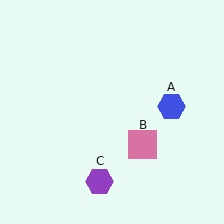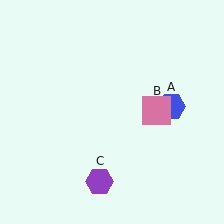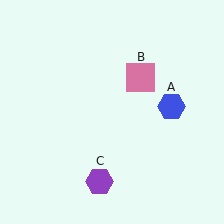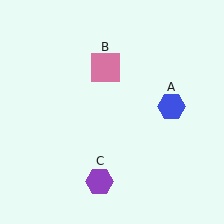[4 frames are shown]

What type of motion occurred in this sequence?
The pink square (object B) rotated counterclockwise around the center of the scene.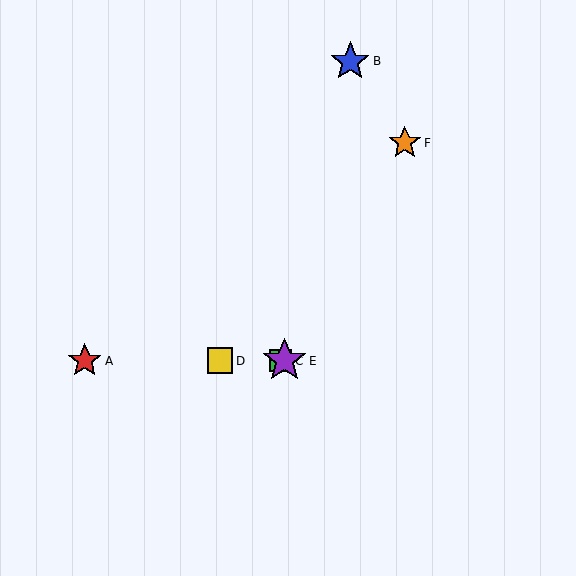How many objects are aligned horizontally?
4 objects (A, C, D, E) are aligned horizontally.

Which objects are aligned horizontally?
Objects A, C, D, E are aligned horizontally.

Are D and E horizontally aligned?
Yes, both are at y≈361.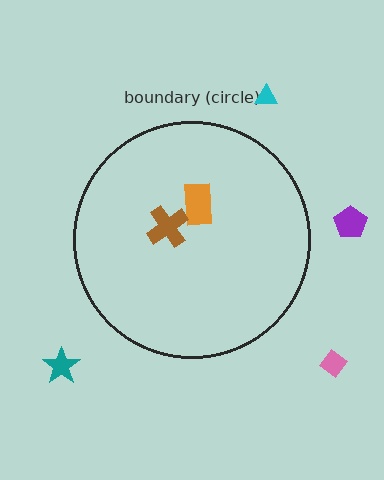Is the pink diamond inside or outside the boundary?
Outside.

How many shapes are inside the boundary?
2 inside, 4 outside.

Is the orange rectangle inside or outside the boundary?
Inside.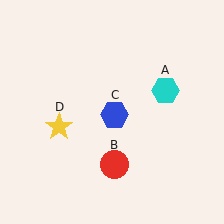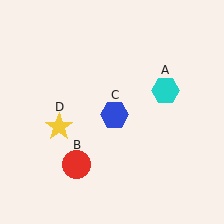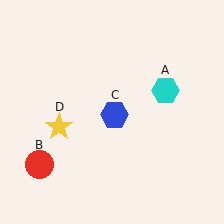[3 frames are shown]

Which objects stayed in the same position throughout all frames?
Cyan hexagon (object A) and blue hexagon (object C) and yellow star (object D) remained stationary.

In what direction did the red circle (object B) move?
The red circle (object B) moved left.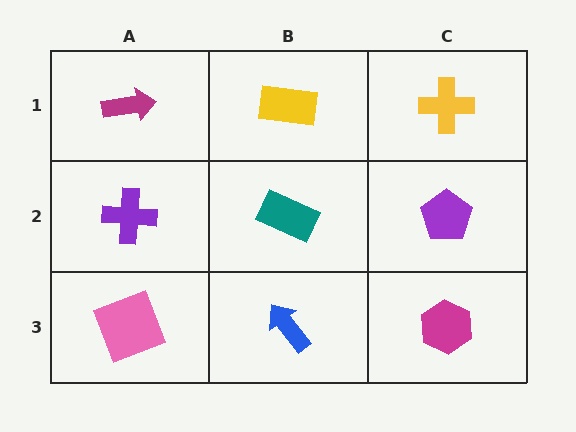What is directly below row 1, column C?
A purple pentagon.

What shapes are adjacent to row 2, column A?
A magenta arrow (row 1, column A), a pink square (row 3, column A), a teal rectangle (row 2, column B).